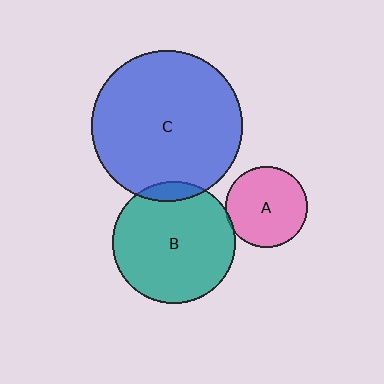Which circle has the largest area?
Circle C (blue).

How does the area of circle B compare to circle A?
Approximately 2.2 times.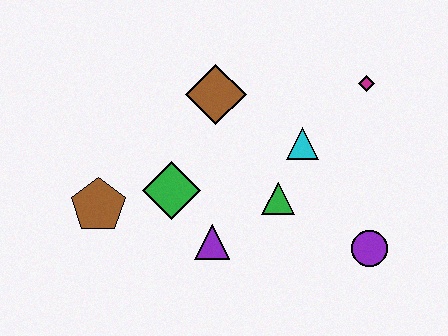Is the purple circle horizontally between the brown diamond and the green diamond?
No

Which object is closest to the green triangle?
The cyan triangle is closest to the green triangle.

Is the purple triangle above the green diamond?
No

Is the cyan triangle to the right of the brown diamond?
Yes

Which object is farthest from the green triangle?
The brown pentagon is farthest from the green triangle.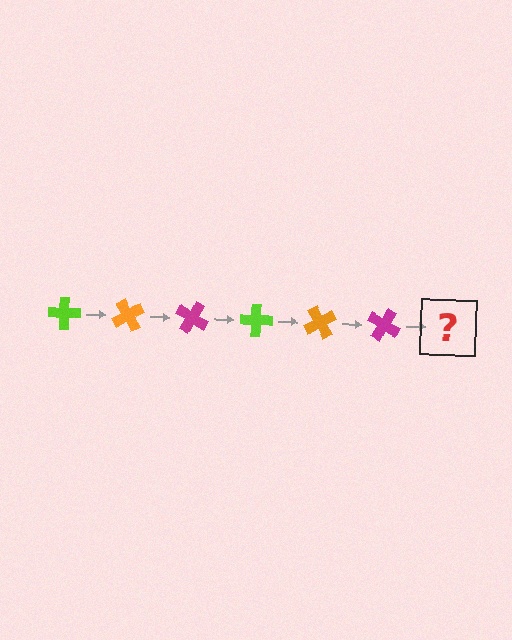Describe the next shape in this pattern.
It should be a lime cross, rotated 360 degrees from the start.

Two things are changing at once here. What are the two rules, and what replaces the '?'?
The two rules are that it rotates 60 degrees each step and the color cycles through lime, orange, and magenta. The '?' should be a lime cross, rotated 360 degrees from the start.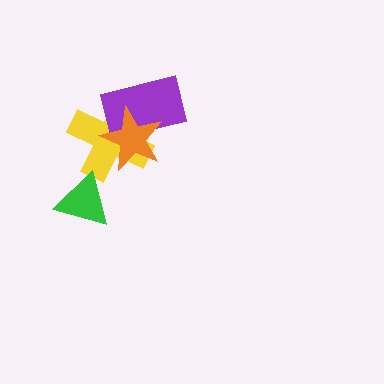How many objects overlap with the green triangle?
0 objects overlap with the green triangle.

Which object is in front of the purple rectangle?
The orange star is in front of the purple rectangle.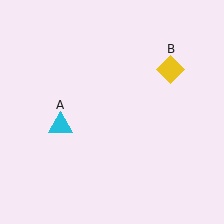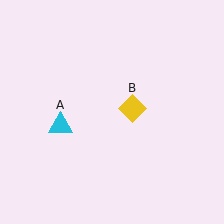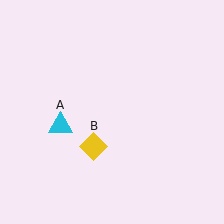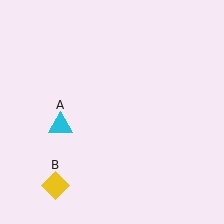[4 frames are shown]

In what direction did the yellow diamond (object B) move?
The yellow diamond (object B) moved down and to the left.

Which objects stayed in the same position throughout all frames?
Cyan triangle (object A) remained stationary.